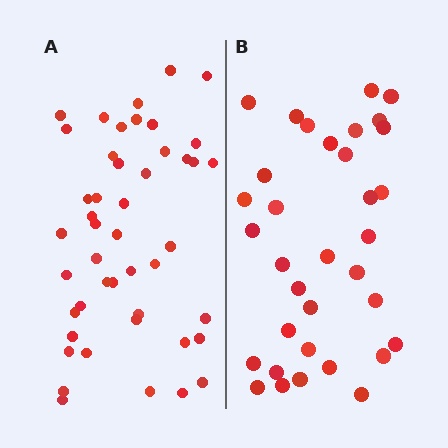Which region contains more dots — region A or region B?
Region A (the left region) has more dots.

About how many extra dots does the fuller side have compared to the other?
Region A has roughly 12 or so more dots than region B.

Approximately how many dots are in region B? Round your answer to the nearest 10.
About 30 dots. (The exact count is 34, which rounds to 30.)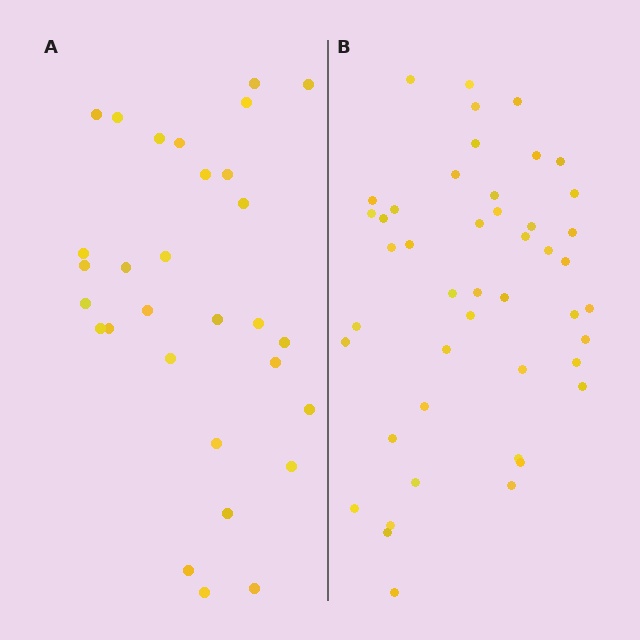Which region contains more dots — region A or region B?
Region B (the right region) has more dots.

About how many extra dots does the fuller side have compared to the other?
Region B has approximately 15 more dots than region A.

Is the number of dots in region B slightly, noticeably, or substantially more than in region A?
Region B has substantially more. The ratio is roughly 1.5 to 1.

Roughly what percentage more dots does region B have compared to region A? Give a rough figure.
About 55% more.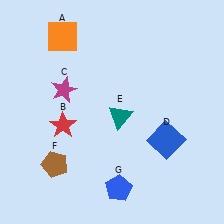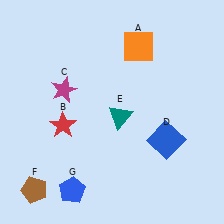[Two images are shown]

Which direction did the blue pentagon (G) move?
The blue pentagon (G) moved left.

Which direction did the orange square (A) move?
The orange square (A) moved right.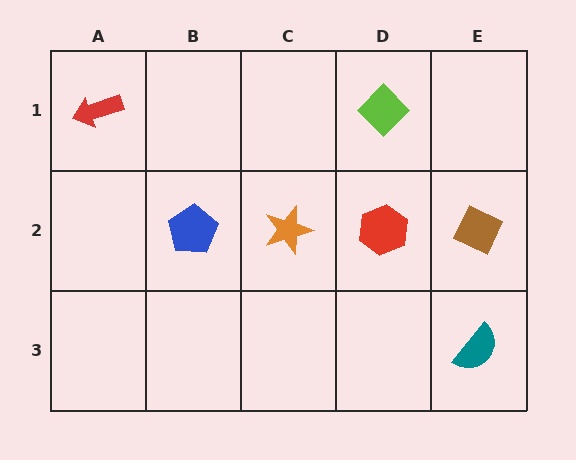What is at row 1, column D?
A lime diamond.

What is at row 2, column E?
A brown diamond.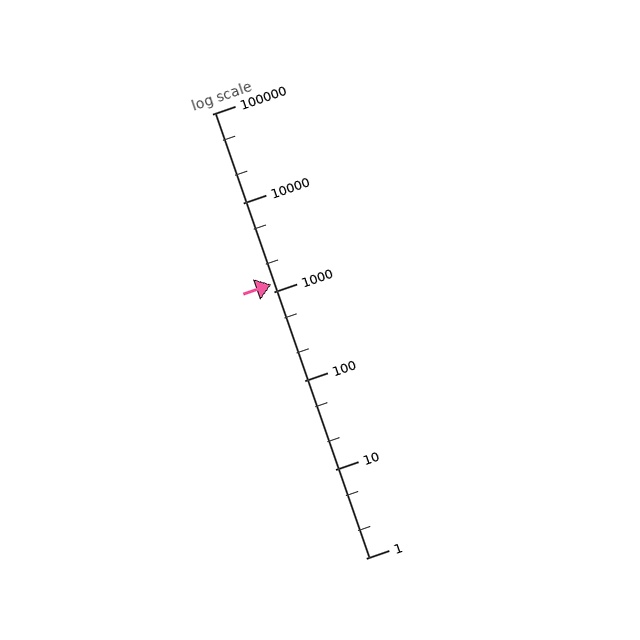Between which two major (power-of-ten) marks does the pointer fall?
The pointer is between 1000 and 10000.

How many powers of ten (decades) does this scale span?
The scale spans 5 decades, from 1 to 100000.